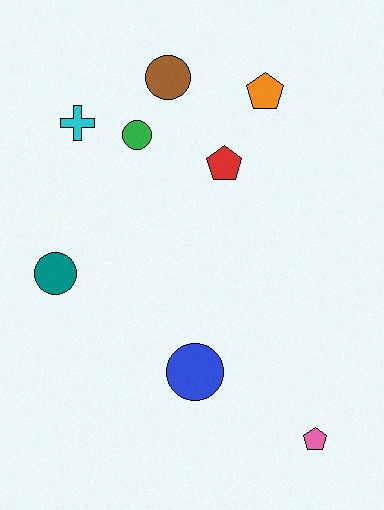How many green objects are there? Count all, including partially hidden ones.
There is 1 green object.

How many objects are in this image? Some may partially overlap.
There are 8 objects.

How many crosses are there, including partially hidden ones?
There is 1 cross.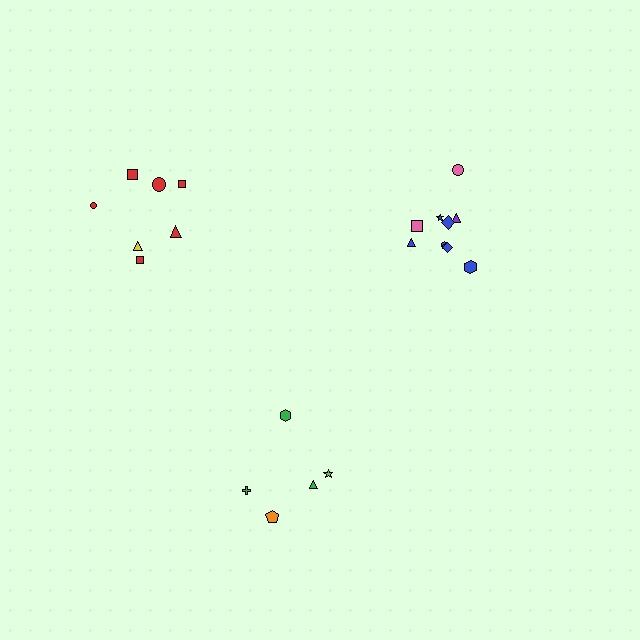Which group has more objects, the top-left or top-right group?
The top-right group.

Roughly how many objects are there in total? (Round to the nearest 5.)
Roughly 20 objects in total.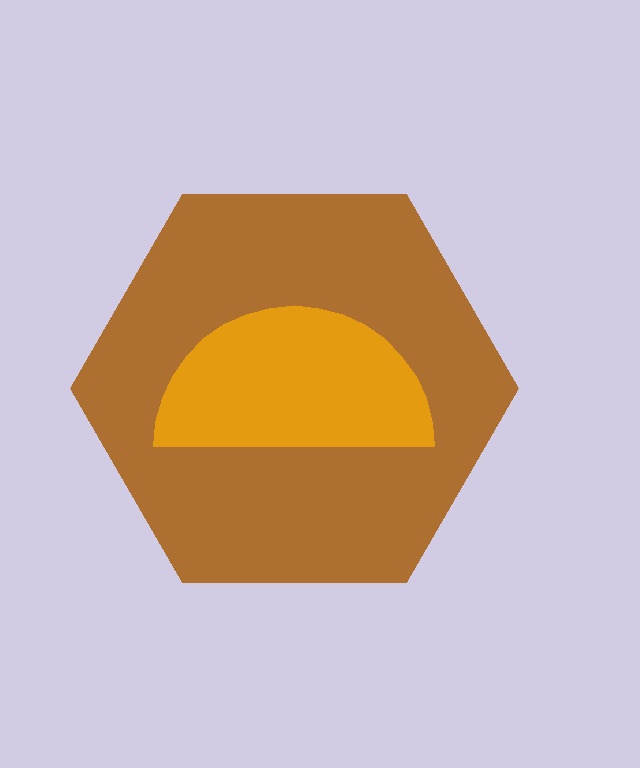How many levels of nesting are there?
2.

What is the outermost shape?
The brown hexagon.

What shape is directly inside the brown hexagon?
The orange semicircle.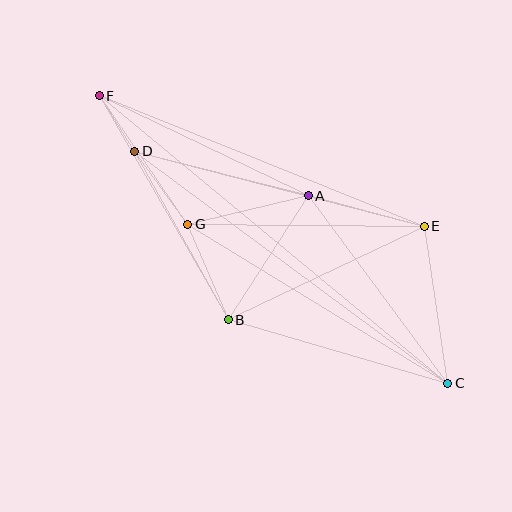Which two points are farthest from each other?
Points C and F are farthest from each other.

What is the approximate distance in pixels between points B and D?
The distance between B and D is approximately 193 pixels.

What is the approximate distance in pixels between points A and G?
The distance between A and G is approximately 124 pixels.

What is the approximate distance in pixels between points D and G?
The distance between D and G is approximately 90 pixels.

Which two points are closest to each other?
Points D and F are closest to each other.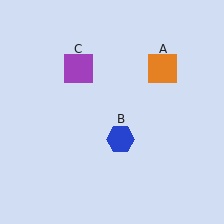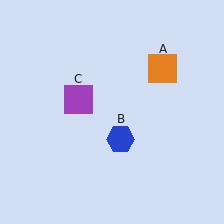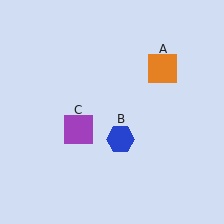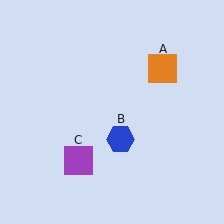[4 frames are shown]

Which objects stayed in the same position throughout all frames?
Orange square (object A) and blue hexagon (object B) remained stationary.